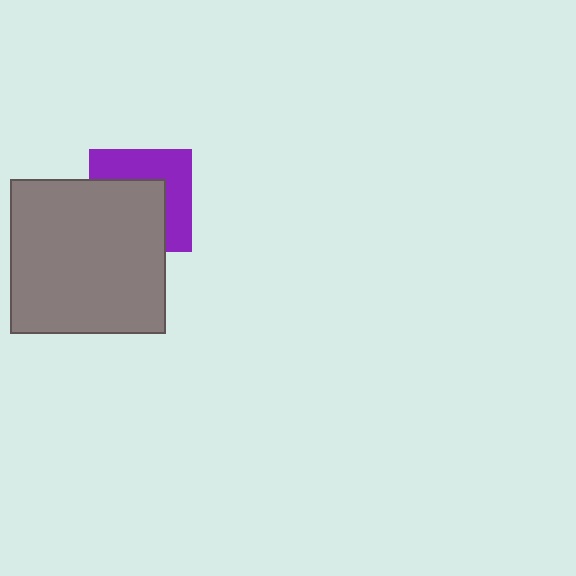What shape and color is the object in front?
The object in front is a gray square.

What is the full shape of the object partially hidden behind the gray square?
The partially hidden object is a purple square.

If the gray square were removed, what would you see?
You would see the complete purple square.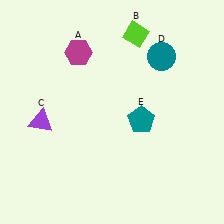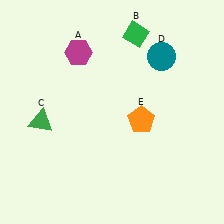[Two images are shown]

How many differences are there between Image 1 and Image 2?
There are 3 differences between the two images.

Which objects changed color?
B changed from lime to green. C changed from purple to green. E changed from teal to orange.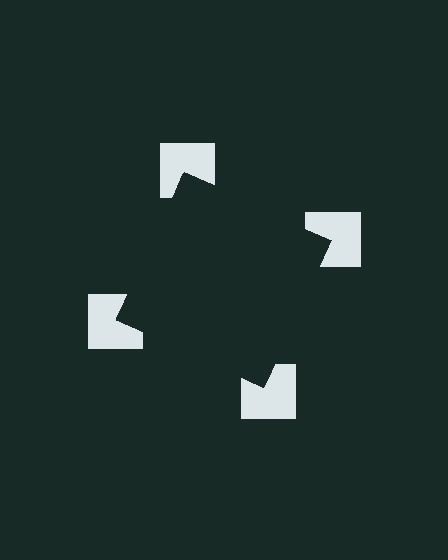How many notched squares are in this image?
There are 4 — one at each vertex of the illusory square.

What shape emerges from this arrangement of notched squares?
An illusory square — its edges are inferred from the aligned wedge cuts in the notched squares, not physically drawn.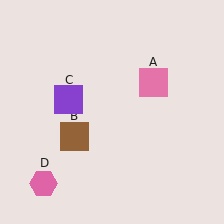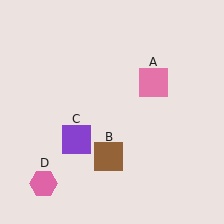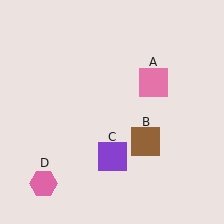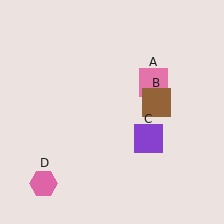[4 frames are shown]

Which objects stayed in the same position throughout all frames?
Pink square (object A) and pink hexagon (object D) remained stationary.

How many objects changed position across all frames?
2 objects changed position: brown square (object B), purple square (object C).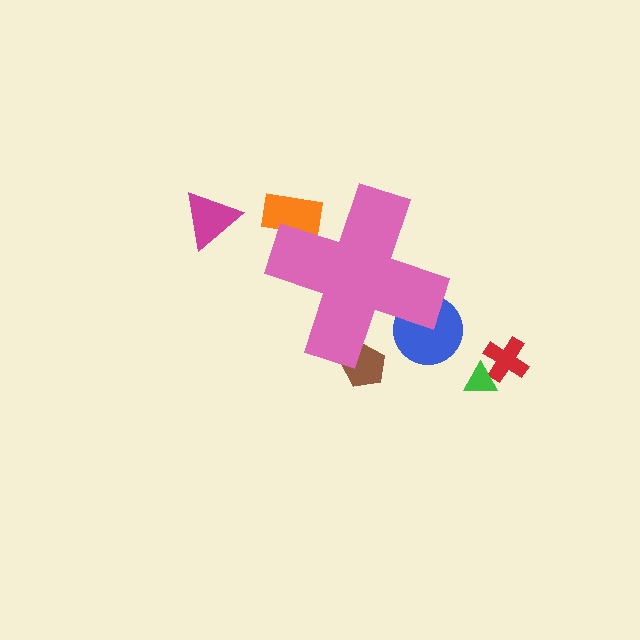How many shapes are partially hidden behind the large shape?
3 shapes are partially hidden.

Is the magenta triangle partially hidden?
No, the magenta triangle is fully visible.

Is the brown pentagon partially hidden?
Yes, the brown pentagon is partially hidden behind the pink cross.